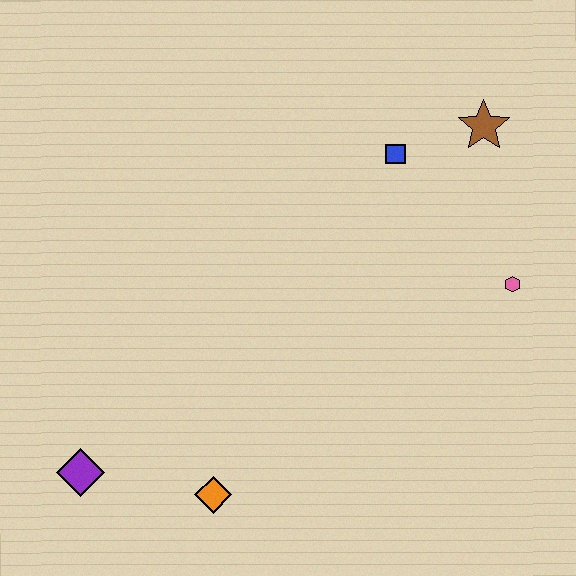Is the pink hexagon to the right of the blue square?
Yes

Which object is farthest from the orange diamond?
The brown star is farthest from the orange diamond.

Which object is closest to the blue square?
The brown star is closest to the blue square.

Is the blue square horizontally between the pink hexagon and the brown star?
No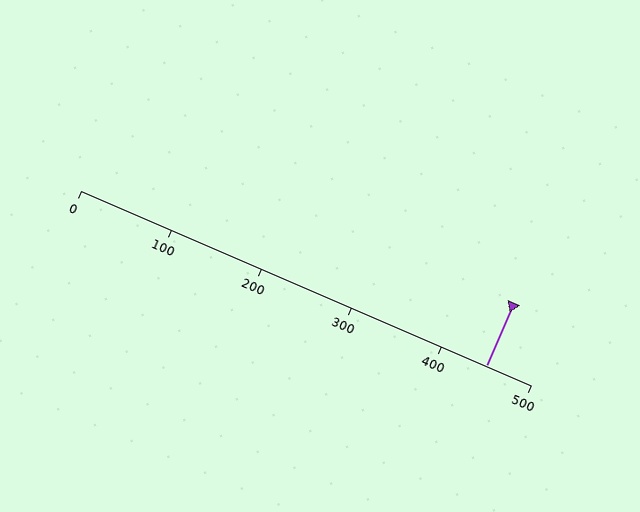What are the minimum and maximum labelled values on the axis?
The axis runs from 0 to 500.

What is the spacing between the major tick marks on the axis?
The major ticks are spaced 100 apart.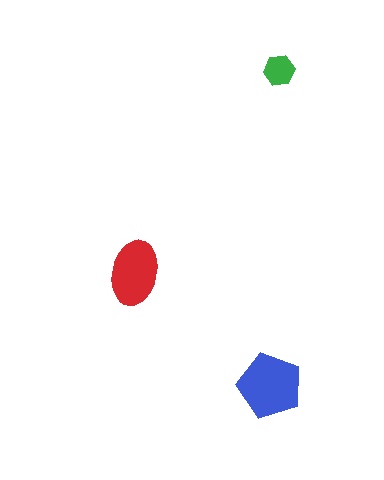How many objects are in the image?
There are 3 objects in the image.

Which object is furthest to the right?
The green hexagon is rightmost.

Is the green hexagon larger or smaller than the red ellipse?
Smaller.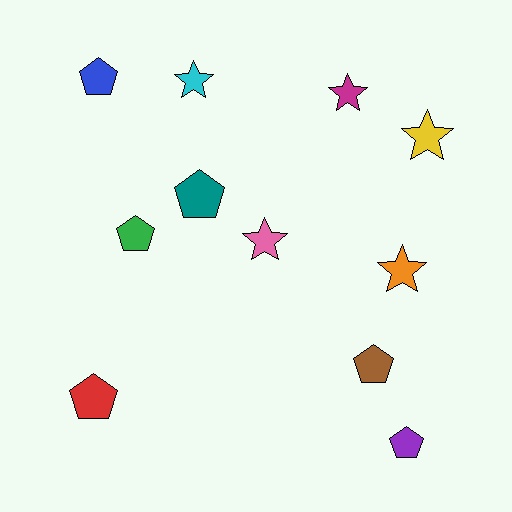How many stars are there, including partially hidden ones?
There are 5 stars.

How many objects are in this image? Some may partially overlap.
There are 11 objects.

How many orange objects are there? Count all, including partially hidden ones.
There is 1 orange object.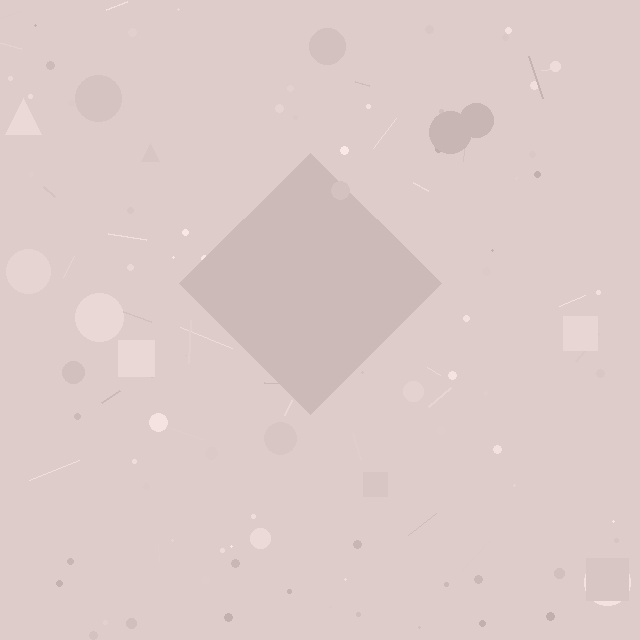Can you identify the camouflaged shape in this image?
The camouflaged shape is a diamond.